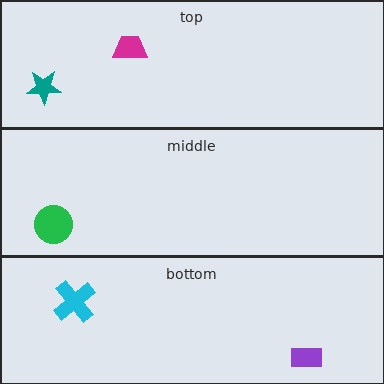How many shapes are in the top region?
2.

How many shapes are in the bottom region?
2.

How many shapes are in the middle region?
1.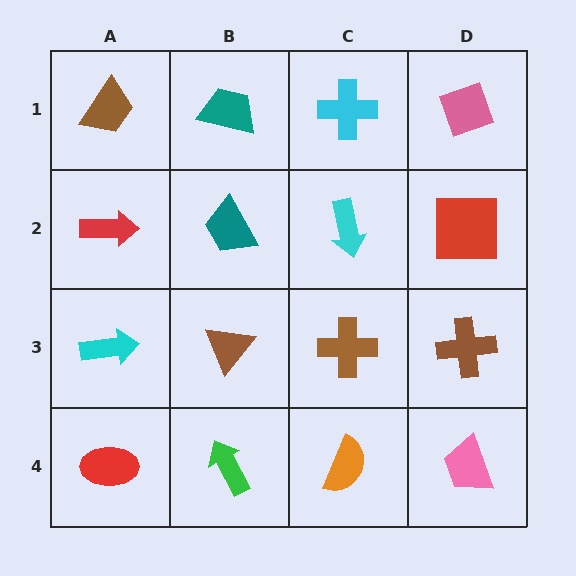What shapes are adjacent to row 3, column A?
A red arrow (row 2, column A), a red ellipse (row 4, column A), a brown triangle (row 3, column B).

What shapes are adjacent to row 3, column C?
A cyan arrow (row 2, column C), an orange semicircle (row 4, column C), a brown triangle (row 3, column B), a brown cross (row 3, column D).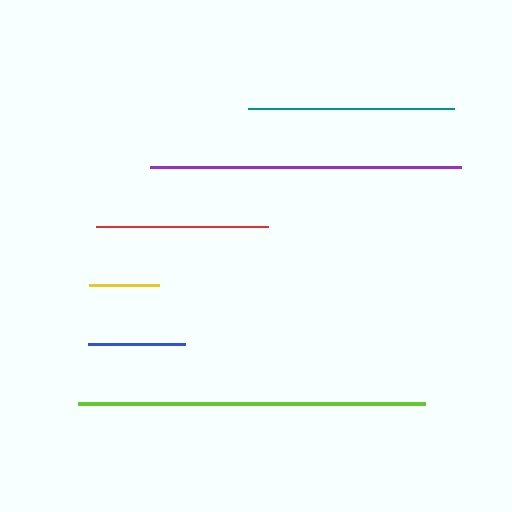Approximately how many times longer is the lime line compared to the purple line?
The lime line is approximately 1.1 times the length of the purple line.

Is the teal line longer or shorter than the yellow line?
The teal line is longer than the yellow line.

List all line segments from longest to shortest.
From longest to shortest: lime, purple, teal, red, blue, yellow.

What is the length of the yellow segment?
The yellow segment is approximately 70 pixels long.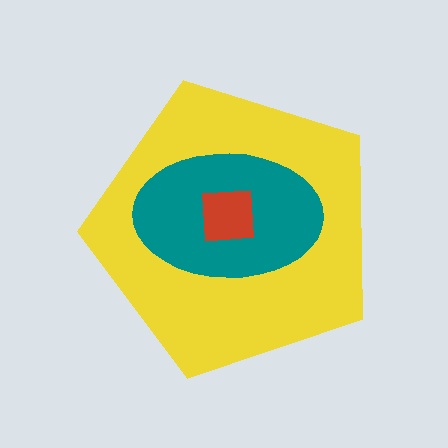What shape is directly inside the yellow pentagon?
The teal ellipse.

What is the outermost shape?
The yellow pentagon.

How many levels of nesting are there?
3.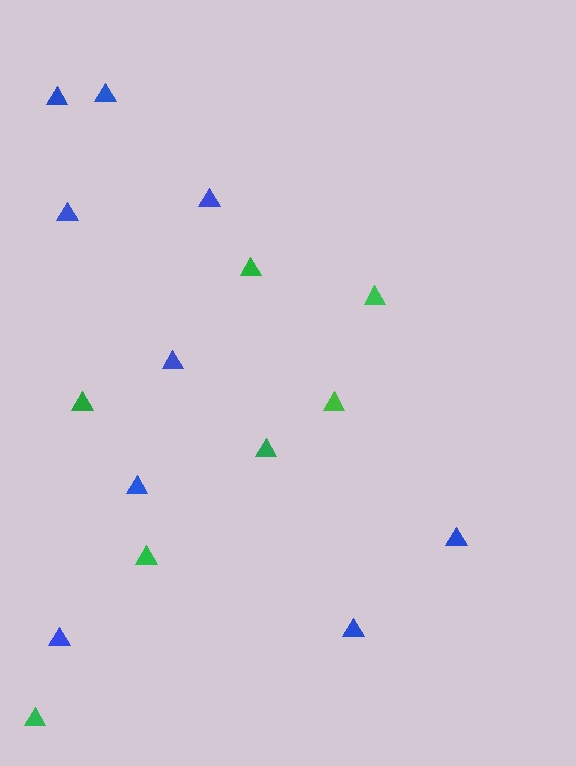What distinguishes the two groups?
There are 2 groups: one group of green triangles (7) and one group of blue triangles (9).